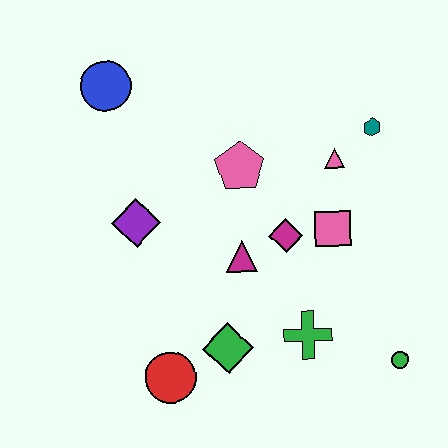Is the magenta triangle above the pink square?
No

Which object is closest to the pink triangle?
The teal hexagon is closest to the pink triangle.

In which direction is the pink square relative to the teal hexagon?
The pink square is below the teal hexagon.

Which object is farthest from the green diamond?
The blue circle is farthest from the green diamond.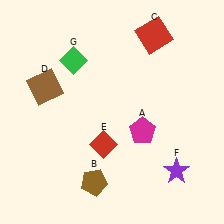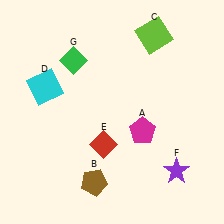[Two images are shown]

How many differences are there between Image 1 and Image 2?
There are 2 differences between the two images.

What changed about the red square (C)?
In Image 1, C is red. In Image 2, it changed to lime.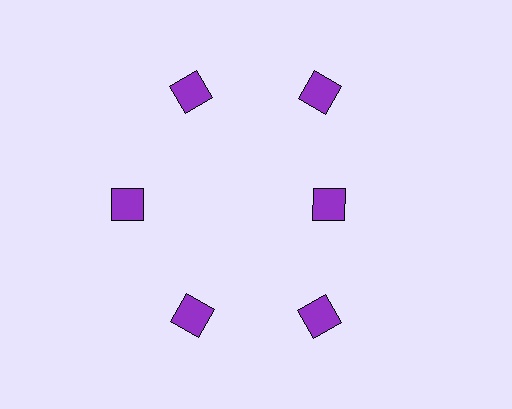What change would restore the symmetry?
The symmetry would be restored by moving it outward, back onto the ring so that all 6 diamonds sit at equal angles and equal distance from the center.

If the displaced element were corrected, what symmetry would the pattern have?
It would have 6-fold rotational symmetry — the pattern would map onto itself every 60 degrees.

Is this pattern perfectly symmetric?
No. The 6 purple diamonds are arranged in a ring, but one element near the 3 o'clock position is pulled inward toward the center, breaking the 6-fold rotational symmetry.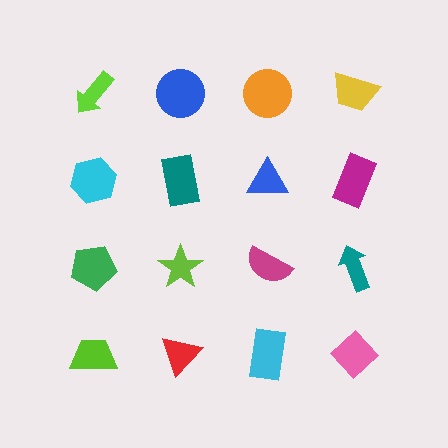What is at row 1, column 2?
A blue circle.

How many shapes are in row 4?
4 shapes.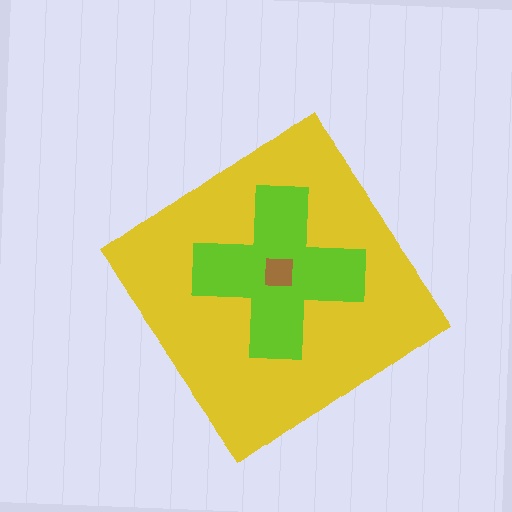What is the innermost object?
The brown square.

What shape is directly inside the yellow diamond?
The lime cross.